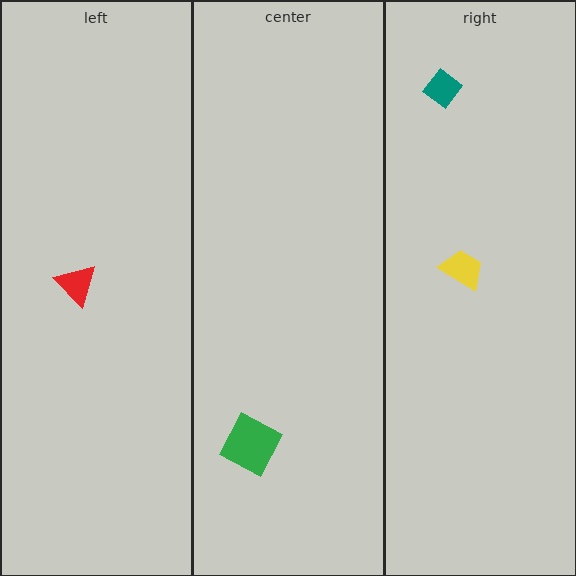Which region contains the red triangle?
The left region.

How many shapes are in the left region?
1.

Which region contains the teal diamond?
The right region.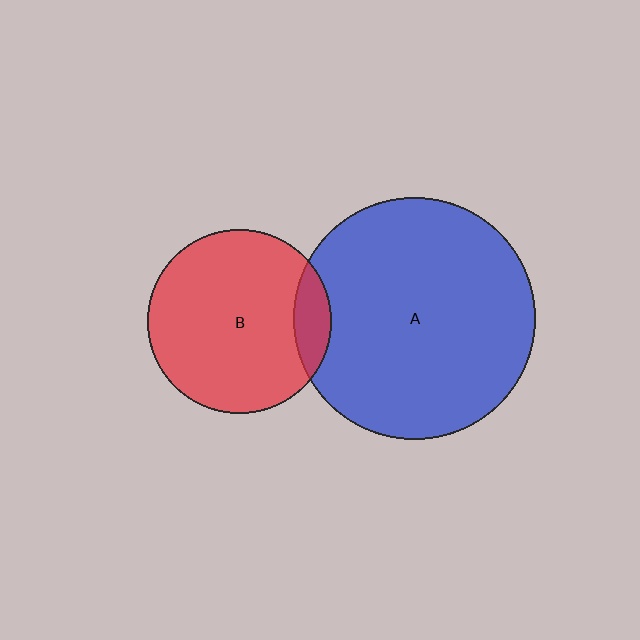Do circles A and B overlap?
Yes.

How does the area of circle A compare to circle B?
Approximately 1.7 times.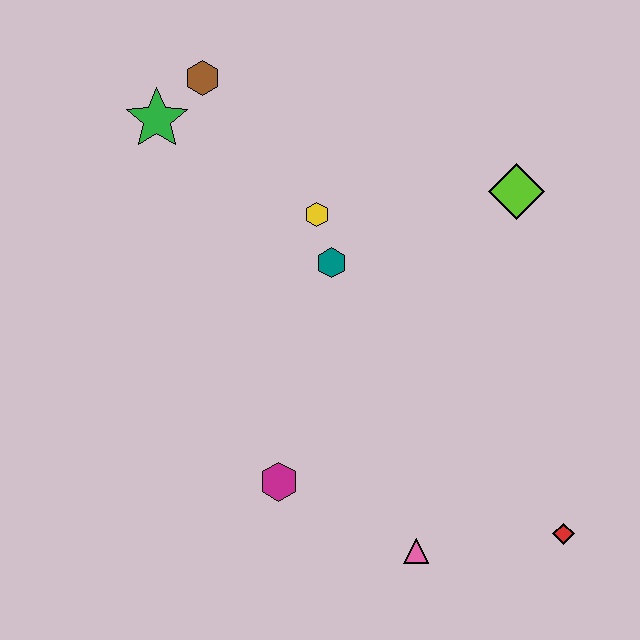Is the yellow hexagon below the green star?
Yes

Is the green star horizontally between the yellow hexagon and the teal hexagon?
No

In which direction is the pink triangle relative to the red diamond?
The pink triangle is to the left of the red diamond.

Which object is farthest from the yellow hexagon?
The red diamond is farthest from the yellow hexagon.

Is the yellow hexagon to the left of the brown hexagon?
No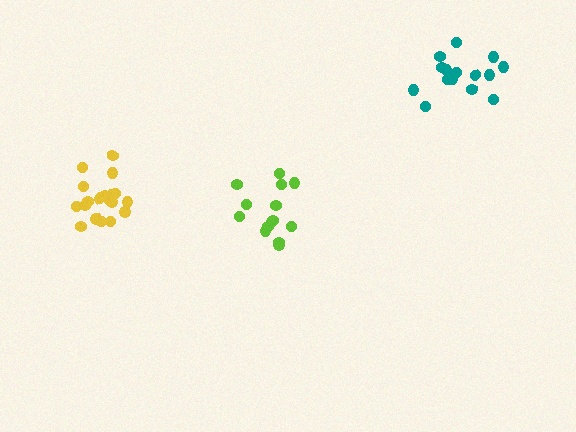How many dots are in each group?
Group 1: 15 dots, Group 2: 14 dots, Group 3: 19 dots (48 total).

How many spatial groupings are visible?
There are 3 spatial groupings.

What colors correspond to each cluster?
The clusters are colored: teal, lime, yellow.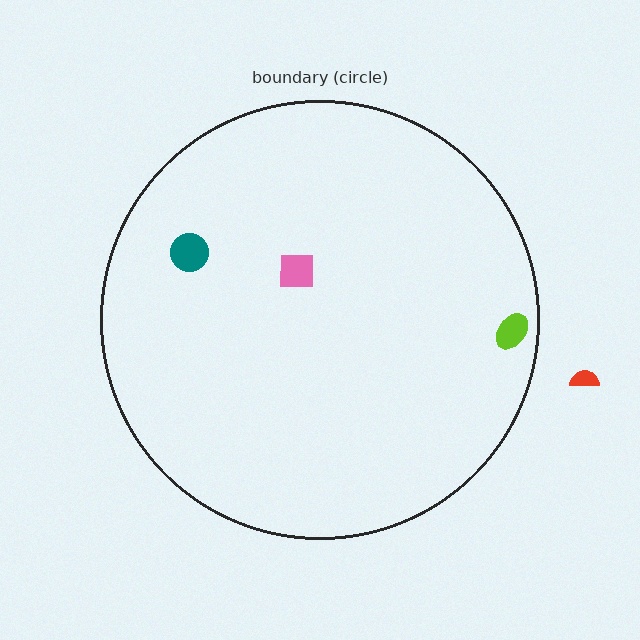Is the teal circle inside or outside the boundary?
Inside.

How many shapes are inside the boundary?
3 inside, 1 outside.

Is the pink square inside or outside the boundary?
Inside.